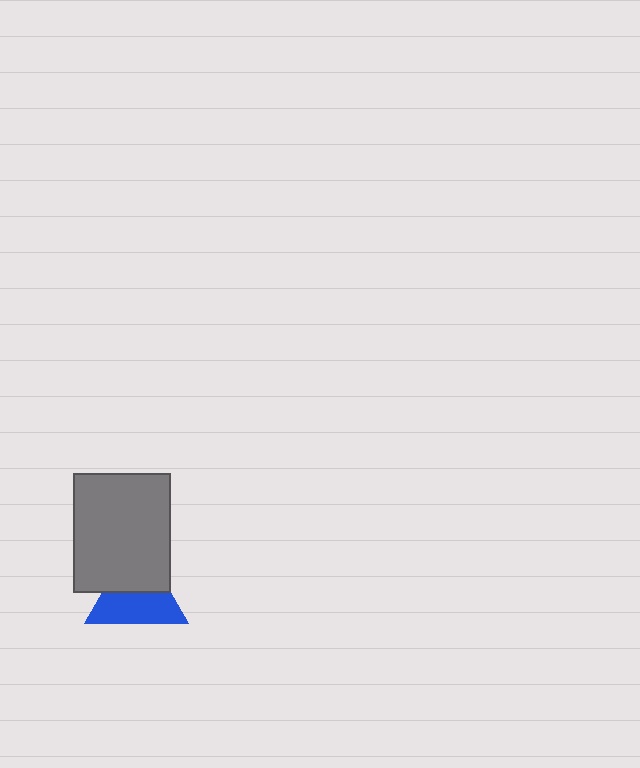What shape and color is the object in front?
The object in front is a gray rectangle.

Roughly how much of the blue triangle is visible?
About half of it is visible (roughly 55%).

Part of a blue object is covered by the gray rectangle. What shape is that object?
It is a triangle.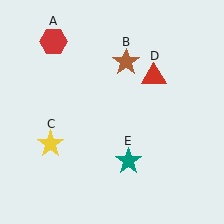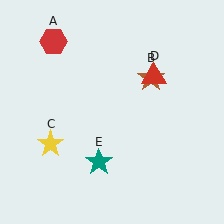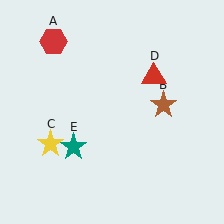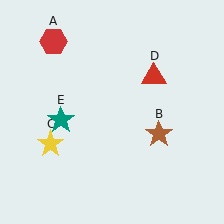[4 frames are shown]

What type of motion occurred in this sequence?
The brown star (object B), teal star (object E) rotated clockwise around the center of the scene.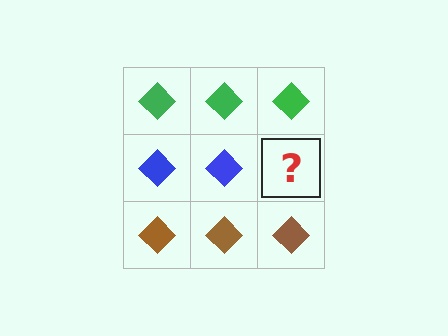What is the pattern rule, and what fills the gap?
The rule is that each row has a consistent color. The gap should be filled with a blue diamond.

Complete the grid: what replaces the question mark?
The question mark should be replaced with a blue diamond.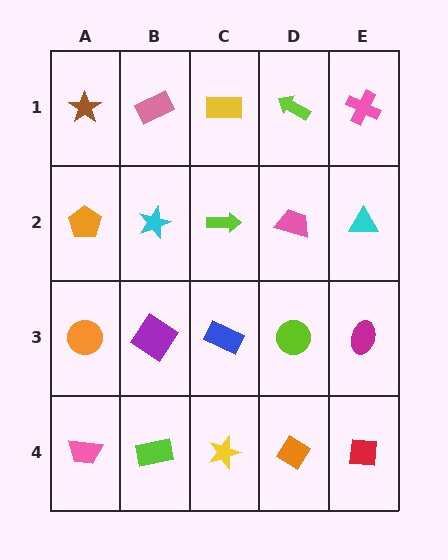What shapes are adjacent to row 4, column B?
A purple diamond (row 3, column B), a pink trapezoid (row 4, column A), a yellow star (row 4, column C).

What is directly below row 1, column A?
An orange pentagon.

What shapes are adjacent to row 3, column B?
A cyan star (row 2, column B), a lime rectangle (row 4, column B), an orange circle (row 3, column A), a blue rectangle (row 3, column C).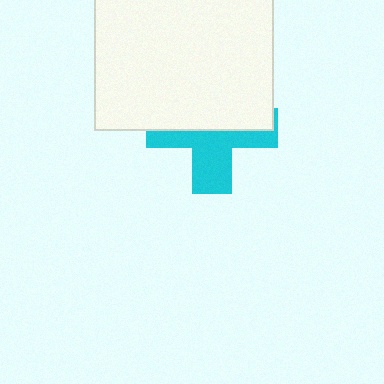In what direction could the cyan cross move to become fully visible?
The cyan cross could move down. That would shift it out from behind the white square entirely.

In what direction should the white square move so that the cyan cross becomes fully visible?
The white square should move up. That is the shortest direction to clear the overlap and leave the cyan cross fully visible.